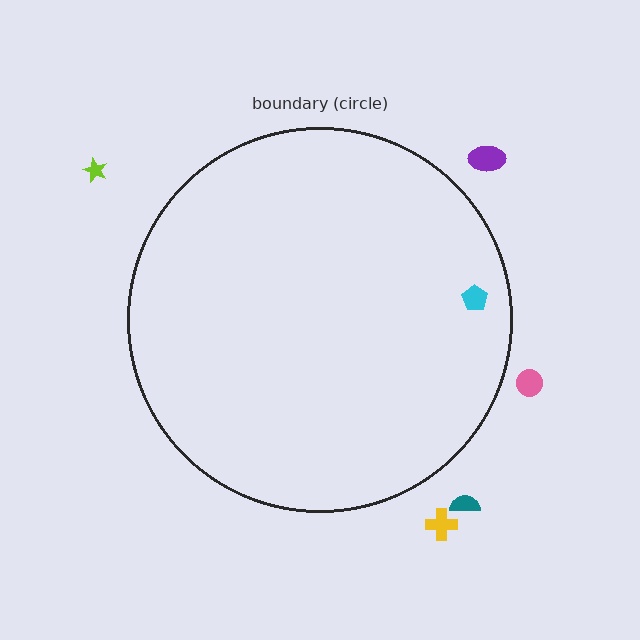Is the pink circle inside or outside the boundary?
Outside.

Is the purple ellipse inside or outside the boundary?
Outside.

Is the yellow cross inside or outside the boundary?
Outside.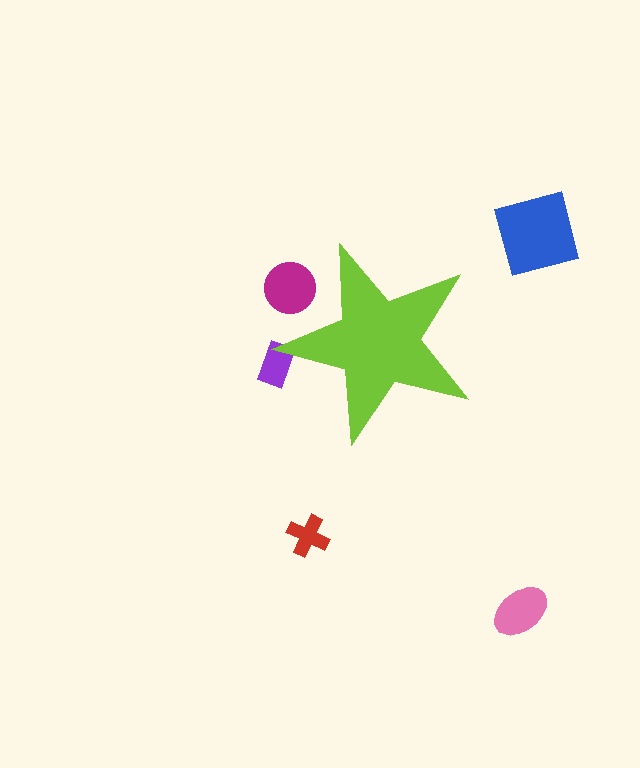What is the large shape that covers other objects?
A lime star.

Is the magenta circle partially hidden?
Yes, the magenta circle is partially hidden behind the lime star.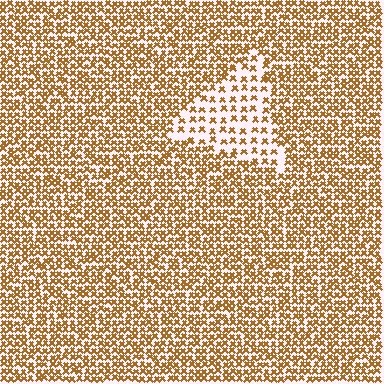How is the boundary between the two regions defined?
The boundary is defined by a change in element density (approximately 2.2x ratio). All elements are the same color, size, and shape.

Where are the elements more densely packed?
The elements are more densely packed outside the triangle boundary.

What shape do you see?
I see a triangle.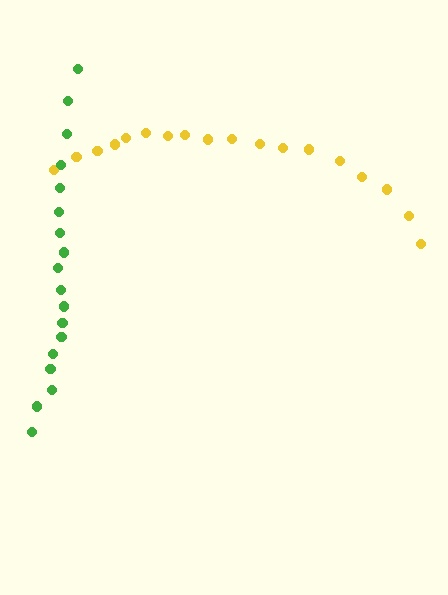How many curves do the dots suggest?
There are 2 distinct paths.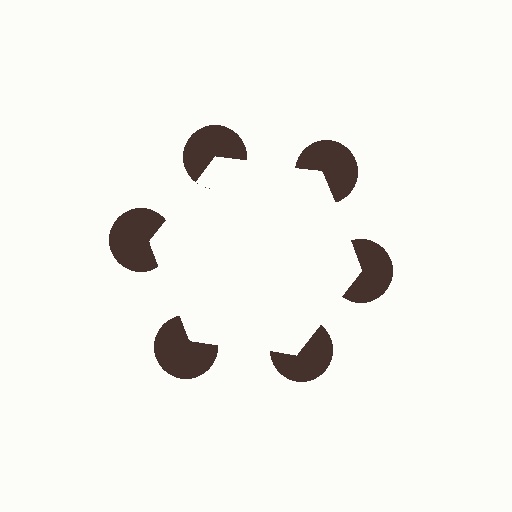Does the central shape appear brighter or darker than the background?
It typically appears slightly brighter than the background, even though no actual brightness change is drawn.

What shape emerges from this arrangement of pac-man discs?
An illusory hexagon — its edges are inferred from the aligned wedge cuts in the pac-man discs, not physically drawn.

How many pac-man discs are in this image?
There are 6 — one at each vertex of the illusory hexagon.